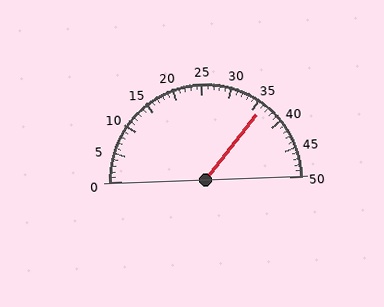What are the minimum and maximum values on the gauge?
The gauge ranges from 0 to 50.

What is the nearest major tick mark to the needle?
The nearest major tick mark is 35.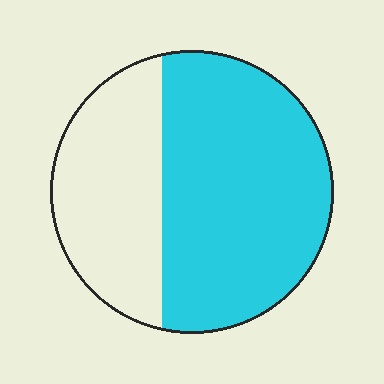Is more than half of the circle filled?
Yes.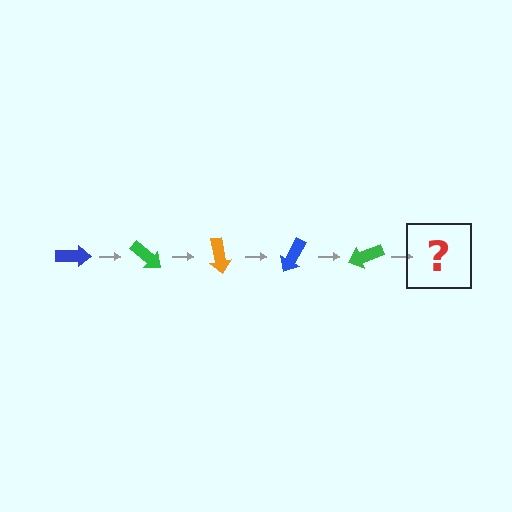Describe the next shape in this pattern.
It should be an orange arrow, rotated 200 degrees from the start.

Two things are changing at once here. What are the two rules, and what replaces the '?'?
The two rules are that it rotates 40 degrees each step and the color cycles through blue, green, and orange. The '?' should be an orange arrow, rotated 200 degrees from the start.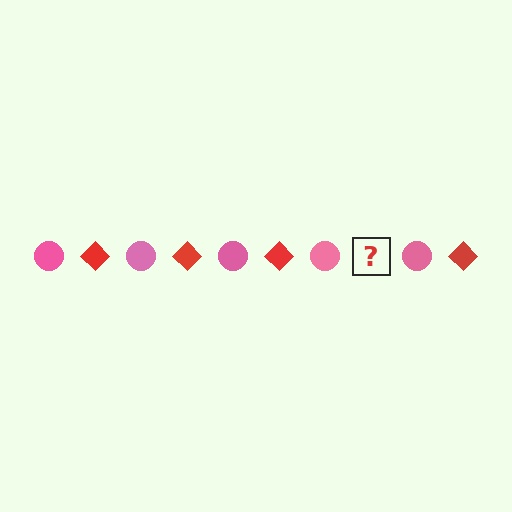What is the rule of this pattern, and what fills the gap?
The rule is that the pattern alternates between pink circle and red diamond. The gap should be filled with a red diamond.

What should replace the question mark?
The question mark should be replaced with a red diamond.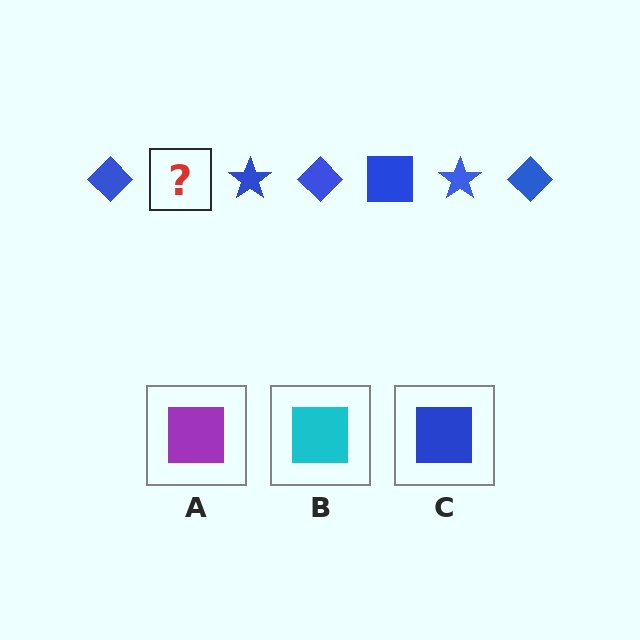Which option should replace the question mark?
Option C.